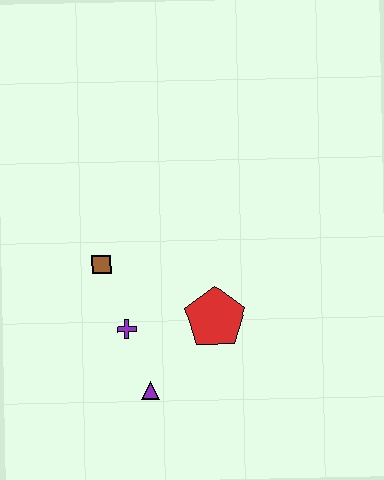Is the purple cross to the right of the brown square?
Yes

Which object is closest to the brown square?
The purple cross is closest to the brown square.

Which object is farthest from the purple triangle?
The brown square is farthest from the purple triangle.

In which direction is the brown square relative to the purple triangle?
The brown square is above the purple triangle.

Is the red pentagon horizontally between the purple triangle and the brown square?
No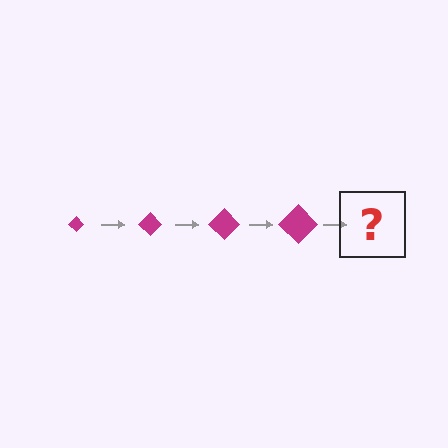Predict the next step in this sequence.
The next step is a magenta diamond, larger than the previous one.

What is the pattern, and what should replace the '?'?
The pattern is that the diamond gets progressively larger each step. The '?' should be a magenta diamond, larger than the previous one.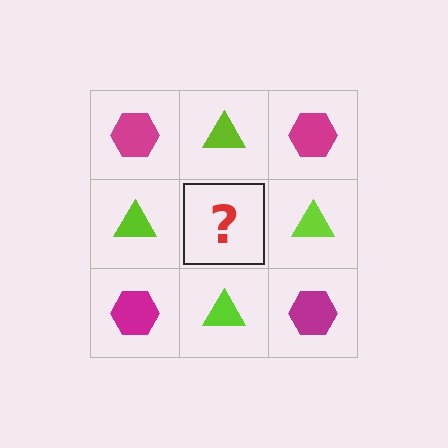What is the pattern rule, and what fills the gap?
The rule is that it alternates magenta hexagon and lime triangle in a checkerboard pattern. The gap should be filled with a magenta hexagon.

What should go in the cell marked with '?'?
The missing cell should contain a magenta hexagon.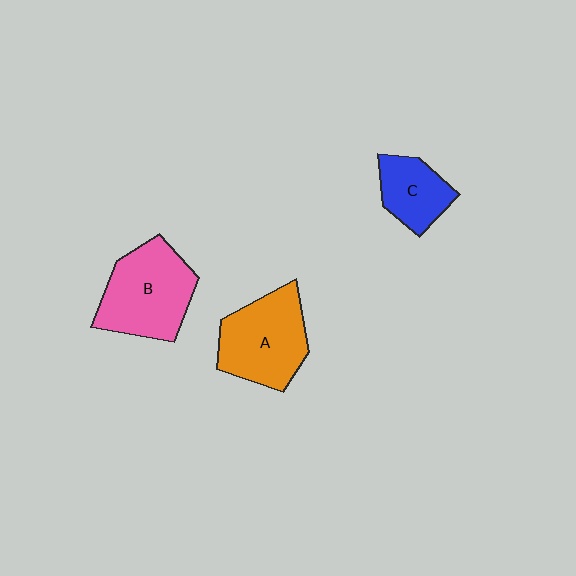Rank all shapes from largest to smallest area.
From largest to smallest: B (pink), A (orange), C (blue).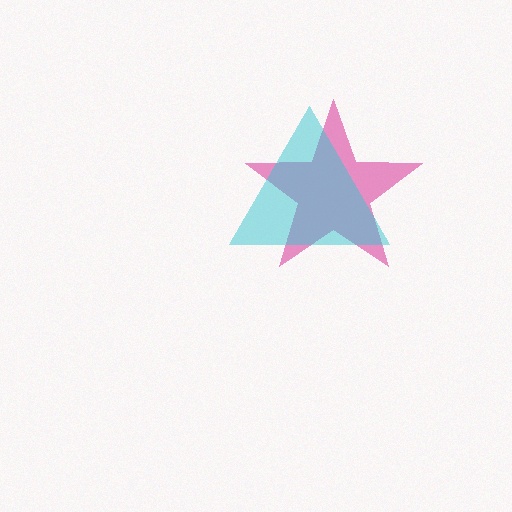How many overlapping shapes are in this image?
There are 2 overlapping shapes in the image.